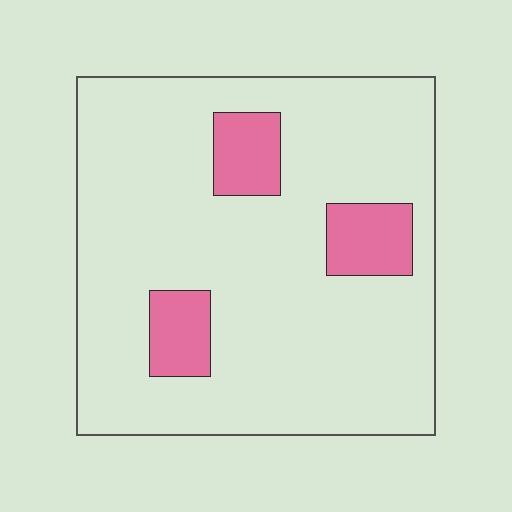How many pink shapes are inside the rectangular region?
3.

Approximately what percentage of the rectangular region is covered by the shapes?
Approximately 15%.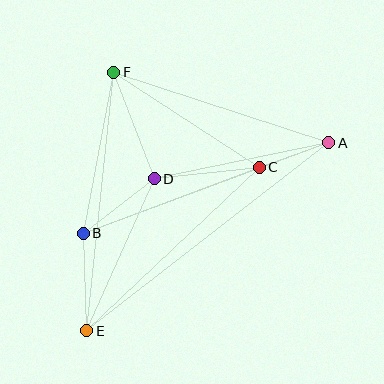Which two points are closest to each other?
Points A and C are closest to each other.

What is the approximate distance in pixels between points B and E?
The distance between B and E is approximately 98 pixels.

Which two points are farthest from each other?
Points A and E are farthest from each other.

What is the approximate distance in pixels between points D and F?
The distance between D and F is approximately 113 pixels.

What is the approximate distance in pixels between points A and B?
The distance between A and B is approximately 262 pixels.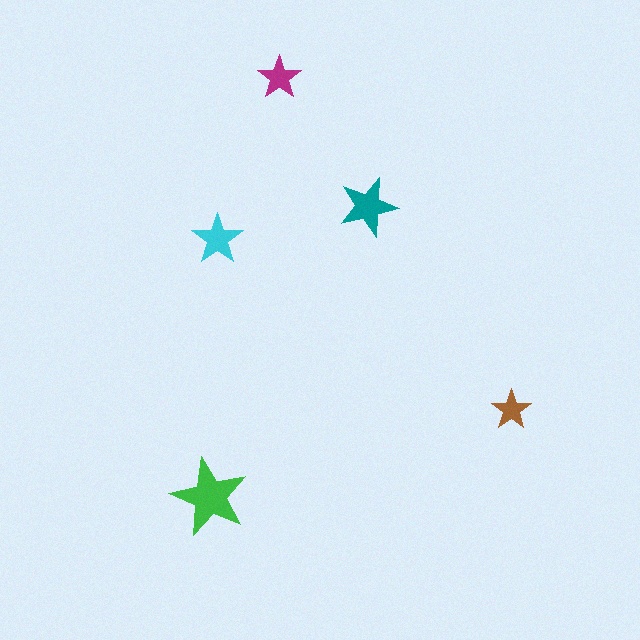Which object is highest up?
The magenta star is topmost.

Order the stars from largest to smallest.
the green one, the teal one, the cyan one, the magenta one, the brown one.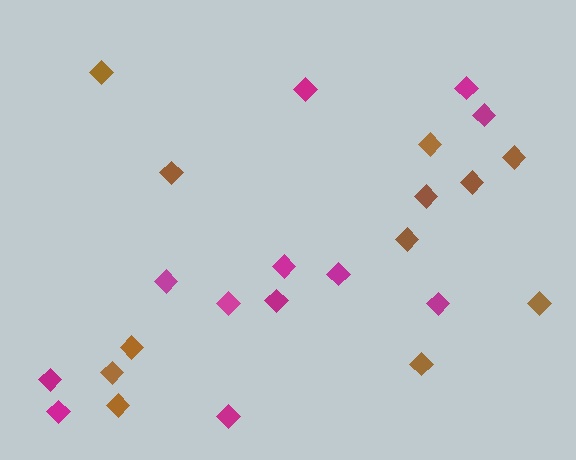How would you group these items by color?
There are 2 groups: one group of magenta diamonds (12) and one group of brown diamonds (12).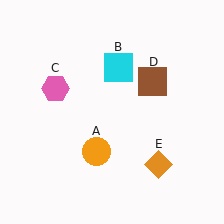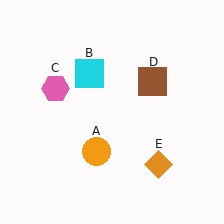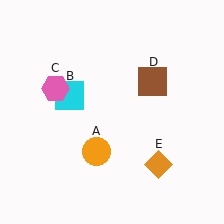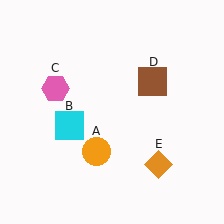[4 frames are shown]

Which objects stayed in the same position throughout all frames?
Orange circle (object A) and pink hexagon (object C) and brown square (object D) and orange diamond (object E) remained stationary.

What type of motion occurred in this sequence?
The cyan square (object B) rotated counterclockwise around the center of the scene.